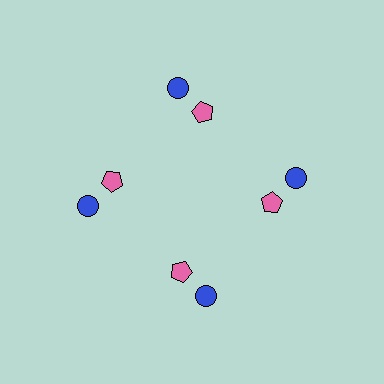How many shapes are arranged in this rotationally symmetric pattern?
There are 8 shapes, arranged in 4 groups of 2.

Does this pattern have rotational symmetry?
Yes, this pattern has 4-fold rotational symmetry. It looks the same after rotating 90 degrees around the center.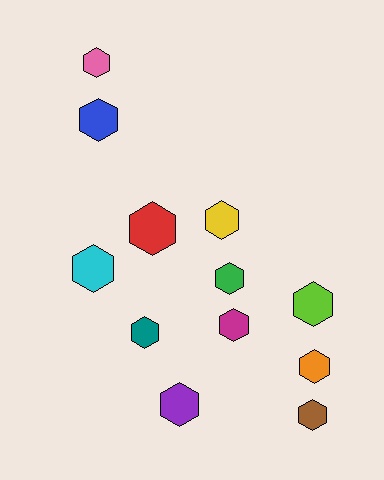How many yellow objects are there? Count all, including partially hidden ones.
There is 1 yellow object.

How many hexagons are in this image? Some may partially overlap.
There are 12 hexagons.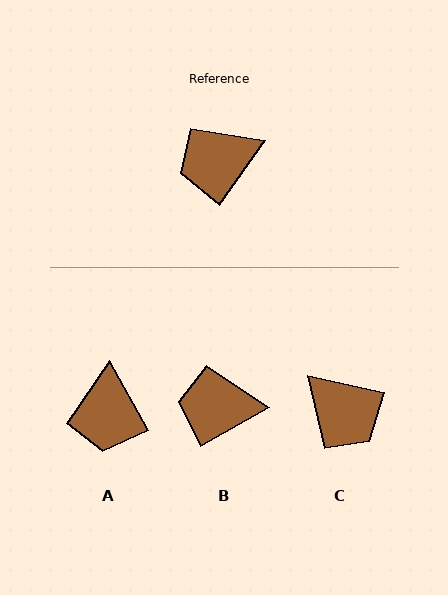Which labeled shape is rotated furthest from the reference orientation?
C, about 112 degrees away.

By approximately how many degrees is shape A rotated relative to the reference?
Approximately 65 degrees counter-clockwise.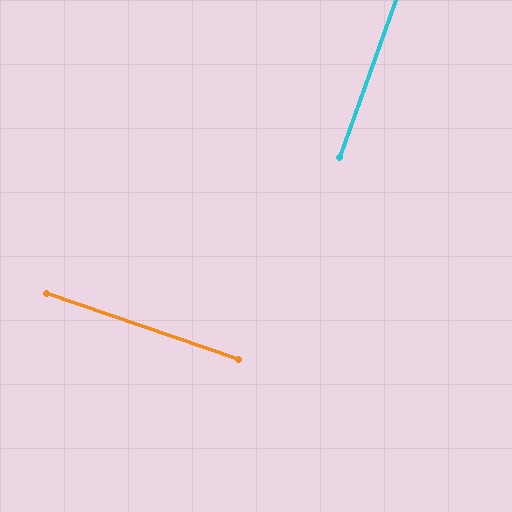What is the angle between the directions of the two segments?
Approximately 89 degrees.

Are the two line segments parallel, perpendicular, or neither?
Perpendicular — they meet at approximately 89°.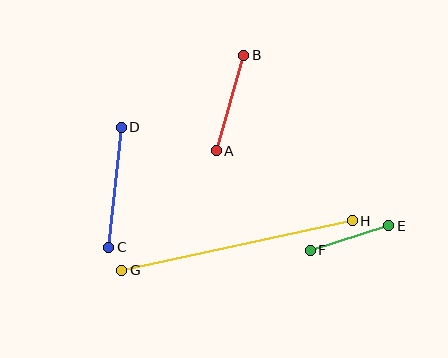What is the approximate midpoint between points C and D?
The midpoint is at approximately (115, 187) pixels.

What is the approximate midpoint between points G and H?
The midpoint is at approximately (237, 246) pixels.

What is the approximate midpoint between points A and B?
The midpoint is at approximately (230, 103) pixels.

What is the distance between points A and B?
The distance is approximately 99 pixels.